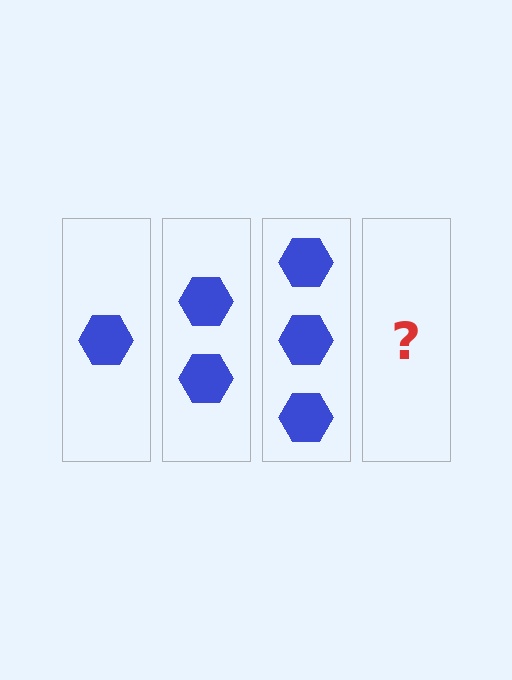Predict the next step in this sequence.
The next step is 4 hexagons.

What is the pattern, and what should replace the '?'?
The pattern is that each step adds one more hexagon. The '?' should be 4 hexagons.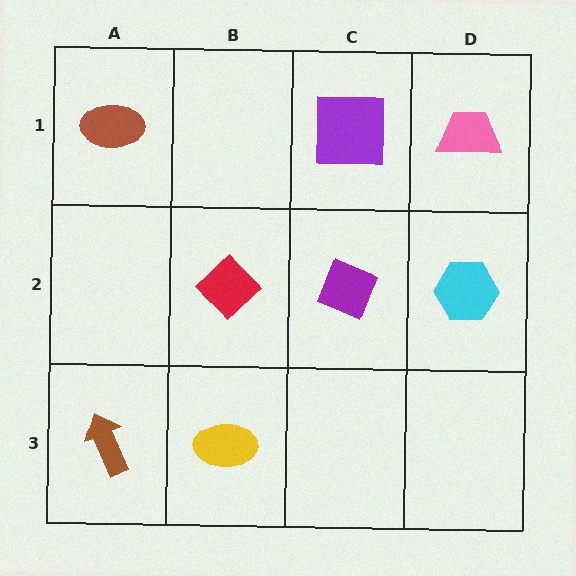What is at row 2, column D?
A cyan hexagon.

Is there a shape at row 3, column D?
No, that cell is empty.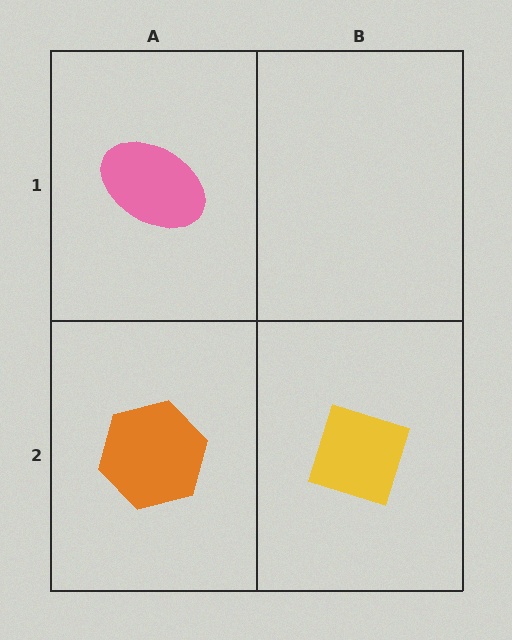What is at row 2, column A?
An orange hexagon.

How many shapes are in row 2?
2 shapes.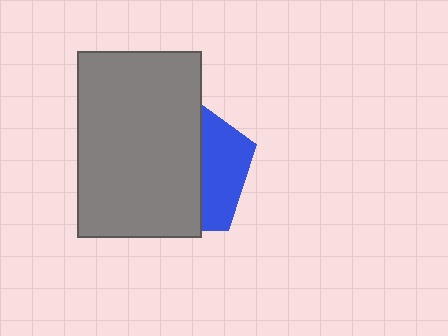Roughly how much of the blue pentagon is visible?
A small part of it is visible (roughly 33%).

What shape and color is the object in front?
The object in front is a gray rectangle.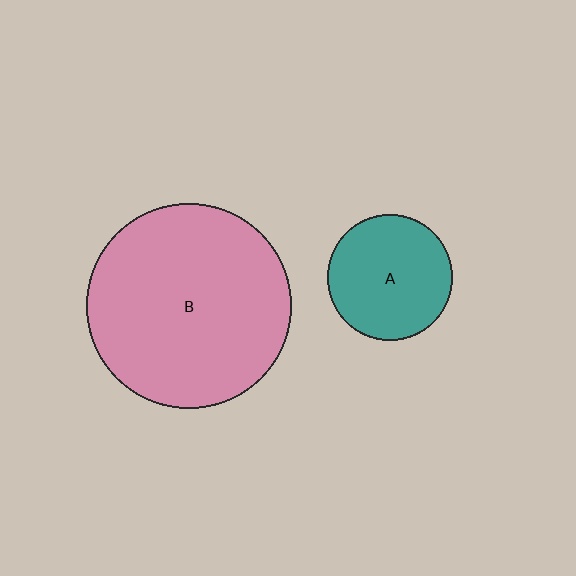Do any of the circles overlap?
No, none of the circles overlap.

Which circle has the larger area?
Circle B (pink).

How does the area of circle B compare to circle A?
Approximately 2.7 times.